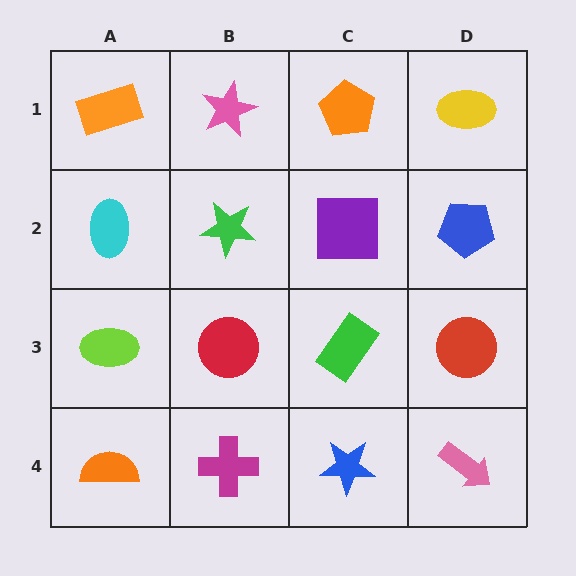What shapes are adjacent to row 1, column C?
A purple square (row 2, column C), a pink star (row 1, column B), a yellow ellipse (row 1, column D).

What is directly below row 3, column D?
A pink arrow.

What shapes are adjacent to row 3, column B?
A green star (row 2, column B), a magenta cross (row 4, column B), a lime ellipse (row 3, column A), a green rectangle (row 3, column C).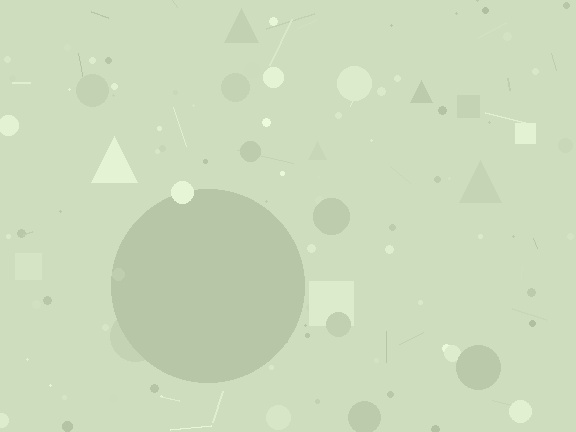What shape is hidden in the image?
A circle is hidden in the image.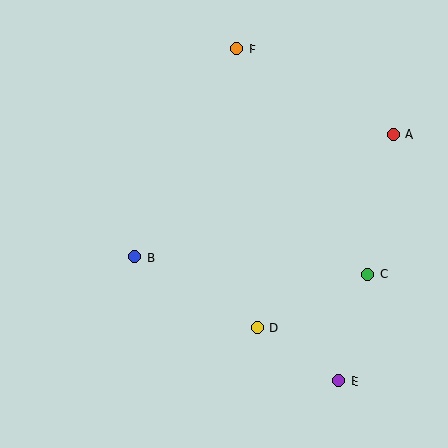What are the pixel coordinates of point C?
Point C is at (368, 274).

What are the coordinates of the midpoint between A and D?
The midpoint between A and D is at (325, 231).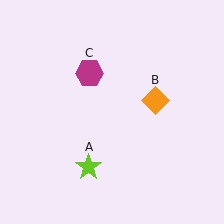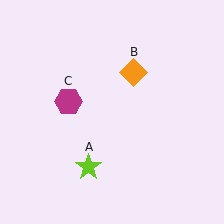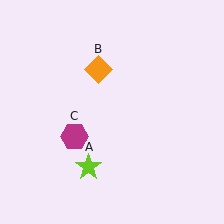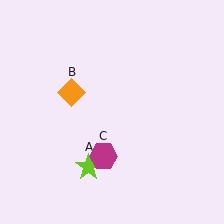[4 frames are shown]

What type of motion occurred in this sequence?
The orange diamond (object B), magenta hexagon (object C) rotated counterclockwise around the center of the scene.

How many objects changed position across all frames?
2 objects changed position: orange diamond (object B), magenta hexagon (object C).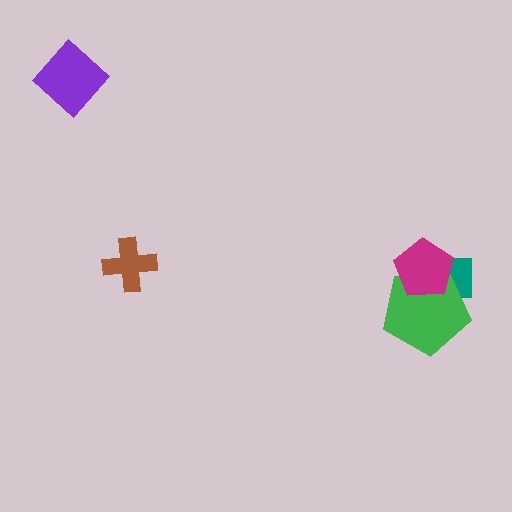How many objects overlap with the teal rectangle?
2 objects overlap with the teal rectangle.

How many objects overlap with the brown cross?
0 objects overlap with the brown cross.